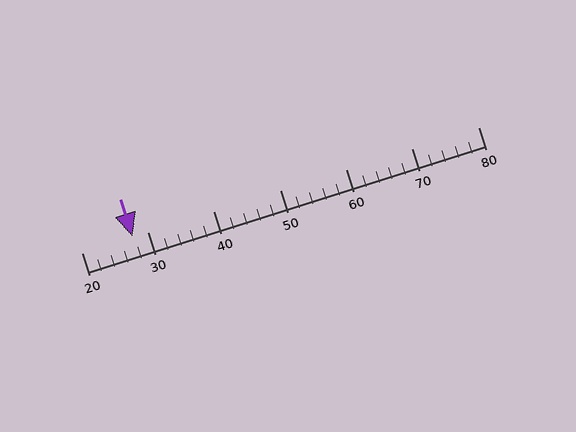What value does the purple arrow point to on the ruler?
The purple arrow points to approximately 28.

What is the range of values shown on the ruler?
The ruler shows values from 20 to 80.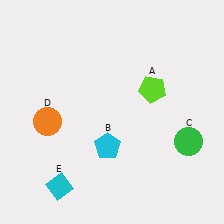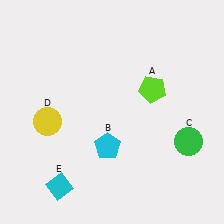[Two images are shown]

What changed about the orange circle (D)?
In Image 1, D is orange. In Image 2, it changed to yellow.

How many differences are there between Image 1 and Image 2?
There is 1 difference between the two images.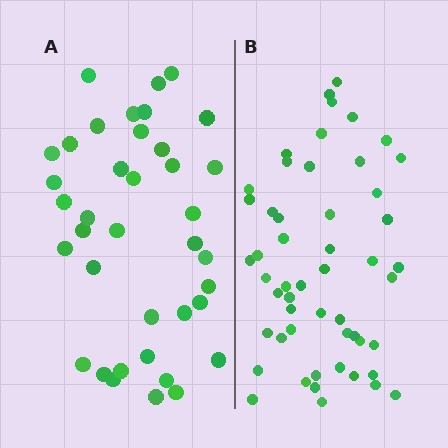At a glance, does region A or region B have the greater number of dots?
Region B (the right region) has more dots.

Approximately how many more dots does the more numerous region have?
Region B has approximately 15 more dots than region A.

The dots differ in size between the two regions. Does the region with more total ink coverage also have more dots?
No. Region A has more total ink coverage because its dots are larger, but region B actually contains more individual dots. Total area can be misleading — the number of items is what matters here.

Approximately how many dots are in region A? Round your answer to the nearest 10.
About 40 dots. (The exact count is 38, which rounds to 40.)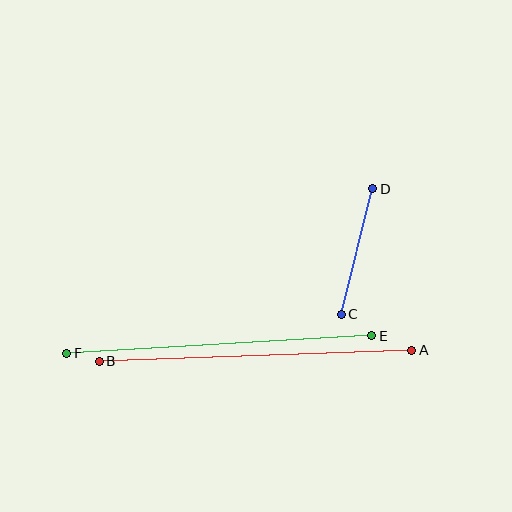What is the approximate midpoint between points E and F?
The midpoint is at approximately (219, 344) pixels.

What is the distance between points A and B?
The distance is approximately 313 pixels.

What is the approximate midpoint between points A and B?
The midpoint is at approximately (256, 356) pixels.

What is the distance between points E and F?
The distance is approximately 305 pixels.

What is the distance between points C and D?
The distance is approximately 129 pixels.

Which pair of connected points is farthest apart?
Points A and B are farthest apart.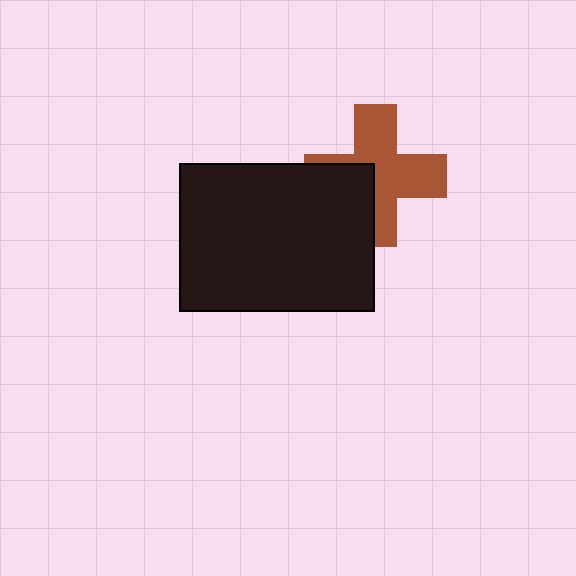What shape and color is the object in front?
The object in front is a black rectangle.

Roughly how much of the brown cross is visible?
Most of it is visible (roughly 67%).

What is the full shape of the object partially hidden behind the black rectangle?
The partially hidden object is a brown cross.